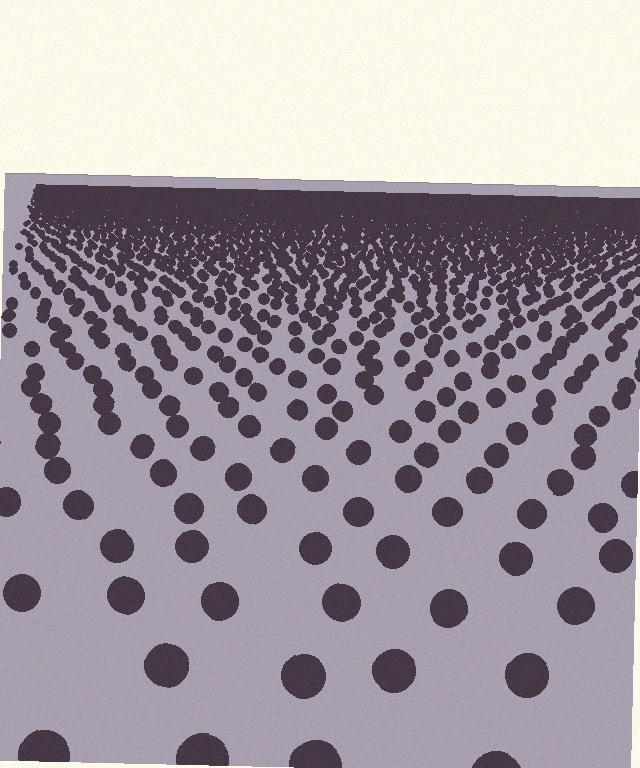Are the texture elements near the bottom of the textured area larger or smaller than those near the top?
Larger. Near the bottom, elements are closer to the viewer and appear at a bigger on-screen size.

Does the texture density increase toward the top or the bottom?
Density increases toward the top.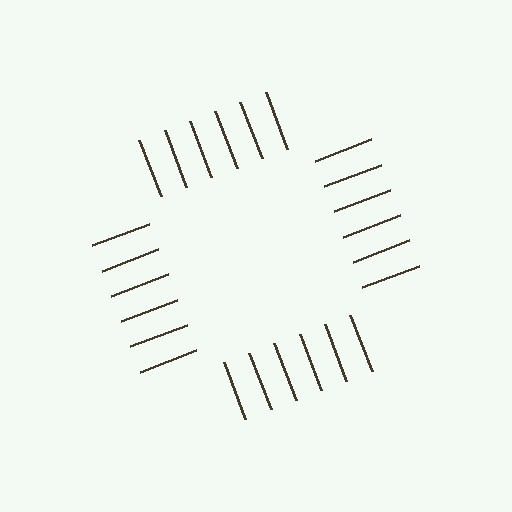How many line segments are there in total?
24 — 6 along each of the 4 edges.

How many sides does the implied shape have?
4 sides — the line-ends trace a square.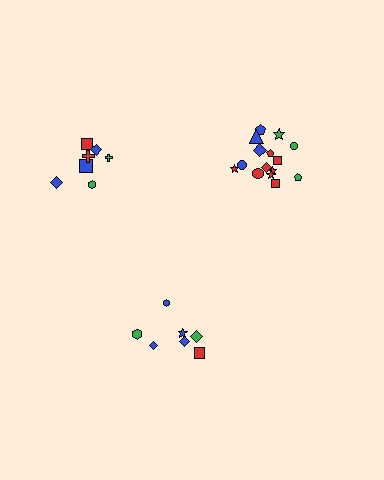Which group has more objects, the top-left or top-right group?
The top-right group.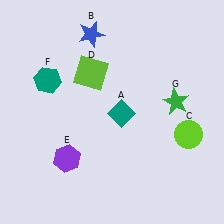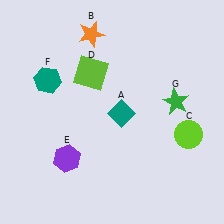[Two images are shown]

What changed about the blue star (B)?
In Image 1, B is blue. In Image 2, it changed to orange.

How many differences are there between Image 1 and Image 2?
There is 1 difference between the two images.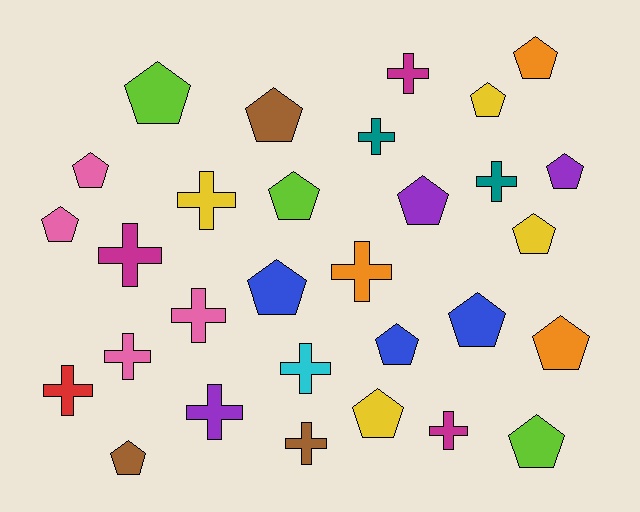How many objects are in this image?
There are 30 objects.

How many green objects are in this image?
There are no green objects.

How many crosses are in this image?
There are 13 crosses.